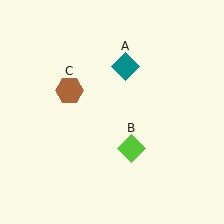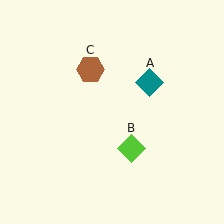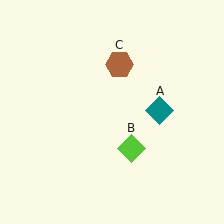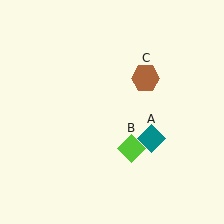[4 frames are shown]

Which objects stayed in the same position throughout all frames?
Lime diamond (object B) remained stationary.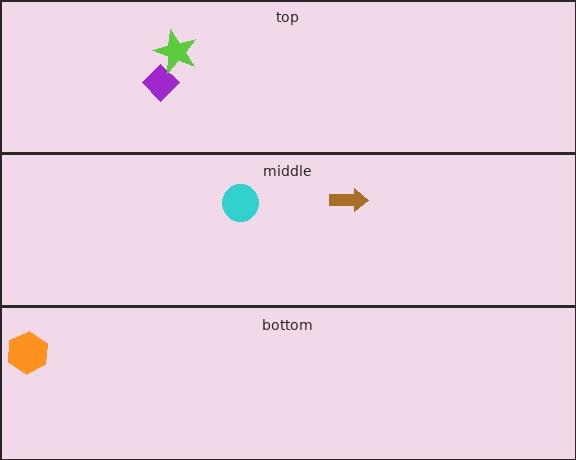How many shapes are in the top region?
2.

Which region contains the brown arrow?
The middle region.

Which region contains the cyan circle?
The middle region.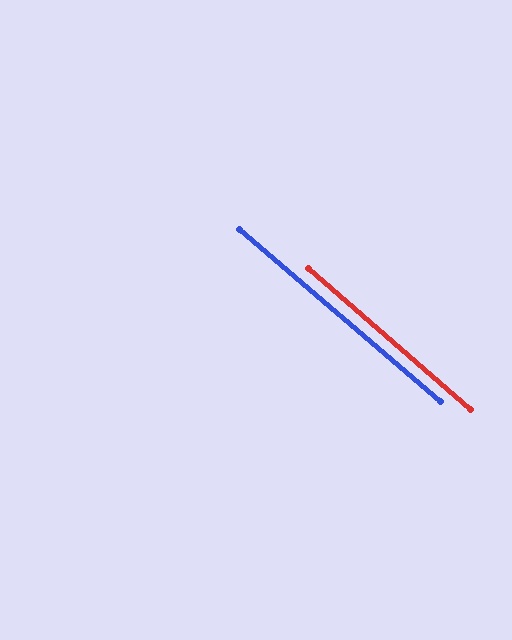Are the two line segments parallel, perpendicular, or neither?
Parallel — their directions differ by only 0.4°.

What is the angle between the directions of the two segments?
Approximately 0 degrees.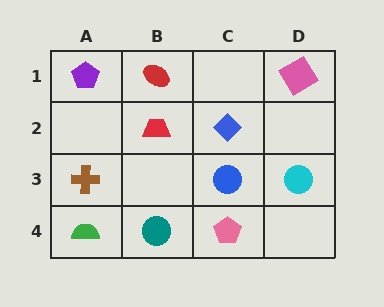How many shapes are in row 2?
2 shapes.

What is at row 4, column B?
A teal circle.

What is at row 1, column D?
A pink diamond.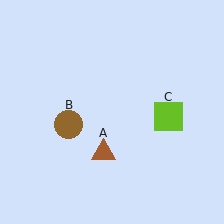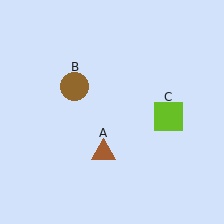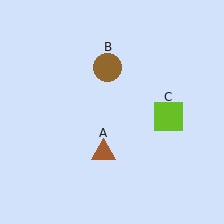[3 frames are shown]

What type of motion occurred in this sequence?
The brown circle (object B) rotated clockwise around the center of the scene.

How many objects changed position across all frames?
1 object changed position: brown circle (object B).